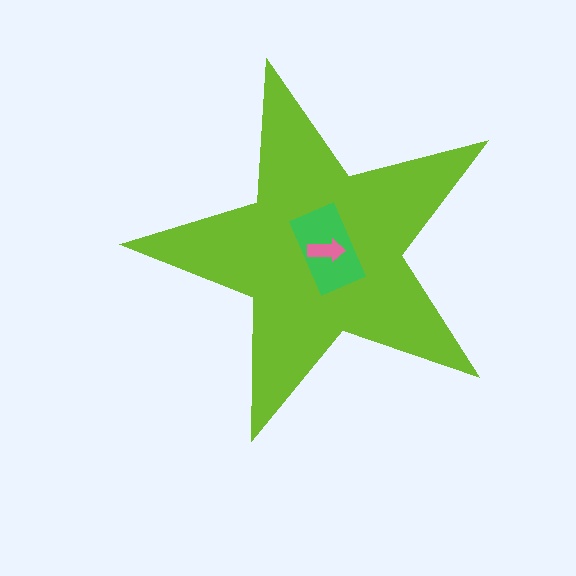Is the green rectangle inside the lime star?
Yes.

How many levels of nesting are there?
3.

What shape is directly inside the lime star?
The green rectangle.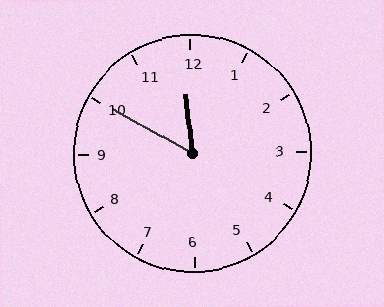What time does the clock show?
11:50.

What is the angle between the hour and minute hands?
Approximately 55 degrees.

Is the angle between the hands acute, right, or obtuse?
It is acute.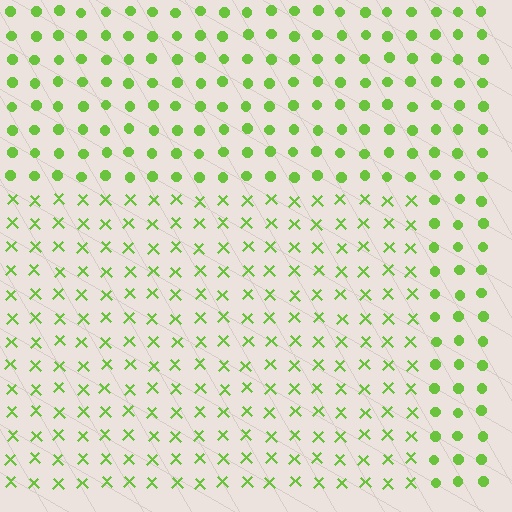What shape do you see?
I see a rectangle.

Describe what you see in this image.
The image is filled with small lime elements arranged in a uniform grid. A rectangle-shaped region contains X marks, while the surrounding area contains circles. The boundary is defined purely by the change in element shape.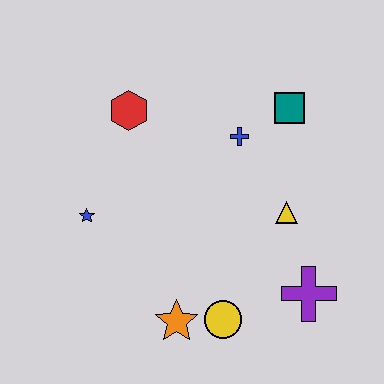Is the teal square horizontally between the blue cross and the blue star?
No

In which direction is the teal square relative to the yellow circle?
The teal square is above the yellow circle.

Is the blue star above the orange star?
Yes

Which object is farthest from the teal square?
The orange star is farthest from the teal square.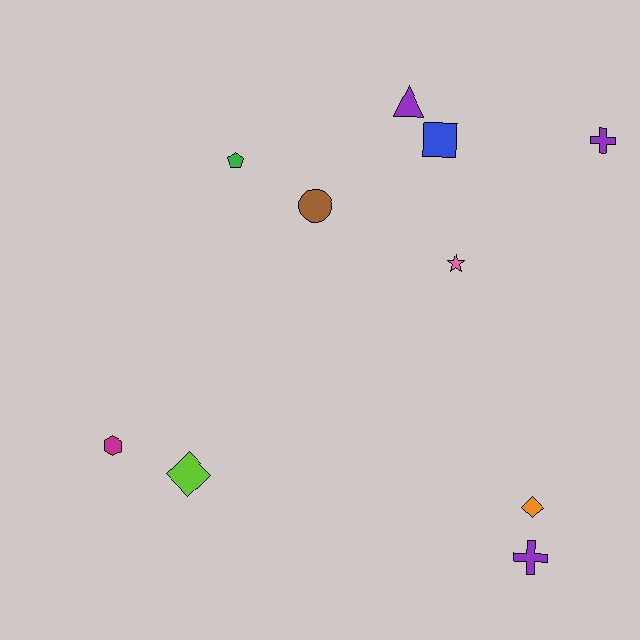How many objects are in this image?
There are 10 objects.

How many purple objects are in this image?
There are 3 purple objects.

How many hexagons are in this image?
There is 1 hexagon.